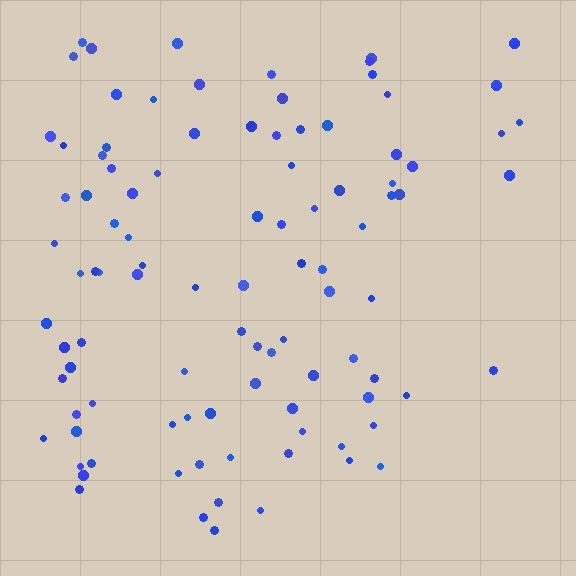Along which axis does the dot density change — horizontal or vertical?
Horizontal.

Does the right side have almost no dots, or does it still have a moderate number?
Still a moderate number, just noticeably fewer than the left.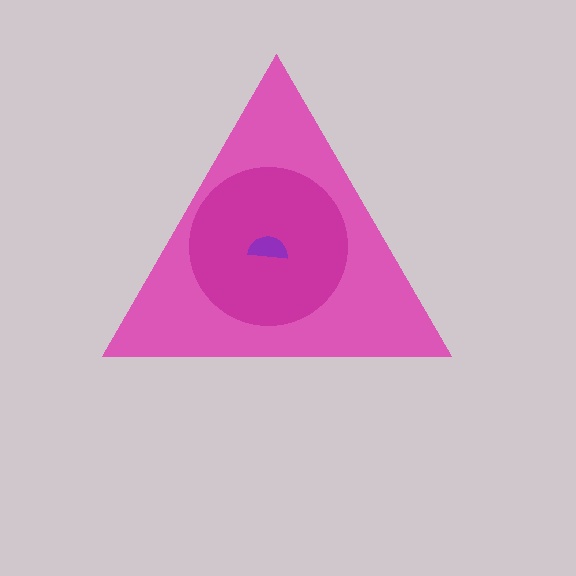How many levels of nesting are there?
3.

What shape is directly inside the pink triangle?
The magenta circle.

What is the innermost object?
The purple semicircle.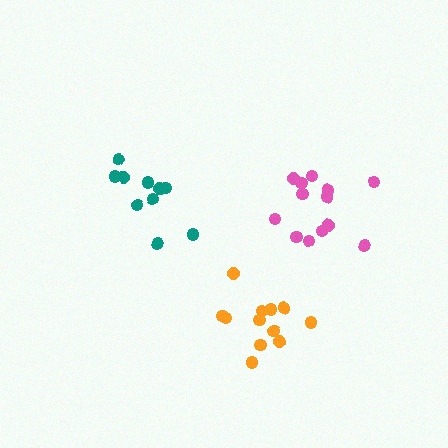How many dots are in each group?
Group 1: 13 dots, Group 2: 12 dots, Group 3: 10 dots (35 total).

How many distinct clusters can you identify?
There are 3 distinct clusters.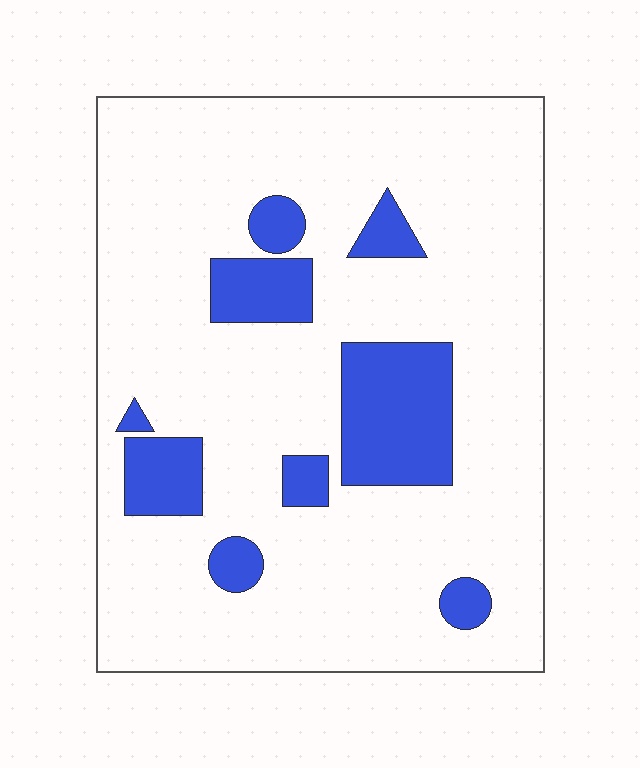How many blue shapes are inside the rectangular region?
9.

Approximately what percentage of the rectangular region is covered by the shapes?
Approximately 15%.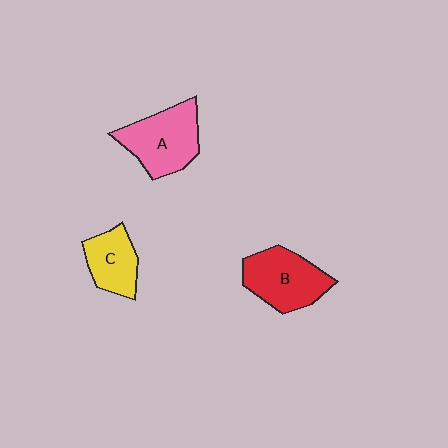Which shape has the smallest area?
Shape C (yellow).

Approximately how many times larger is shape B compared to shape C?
Approximately 1.4 times.